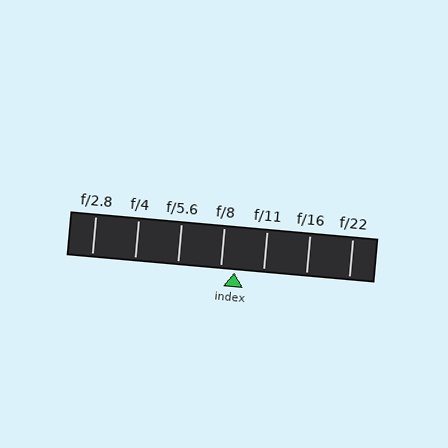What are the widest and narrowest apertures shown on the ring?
The widest aperture shown is f/2.8 and the narrowest is f/22.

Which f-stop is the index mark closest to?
The index mark is closest to f/8.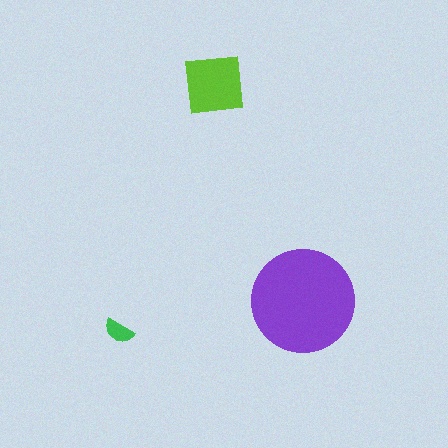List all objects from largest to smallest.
The purple circle, the lime square, the green semicircle.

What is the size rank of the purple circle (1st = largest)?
1st.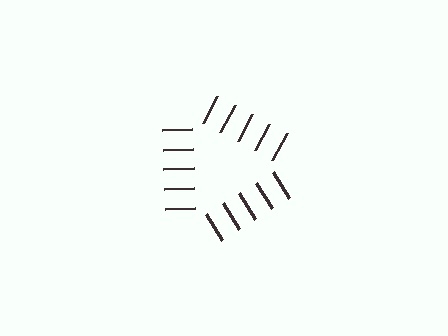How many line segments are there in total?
15 — 5 along each of the 3 edges.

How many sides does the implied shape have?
3 sides — the line-ends trace a triangle.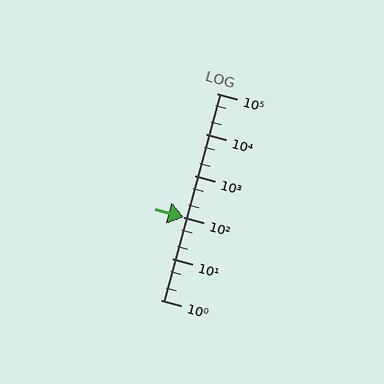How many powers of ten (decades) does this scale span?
The scale spans 5 decades, from 1 to 100000.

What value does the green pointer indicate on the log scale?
The pointer indicates approximately 99.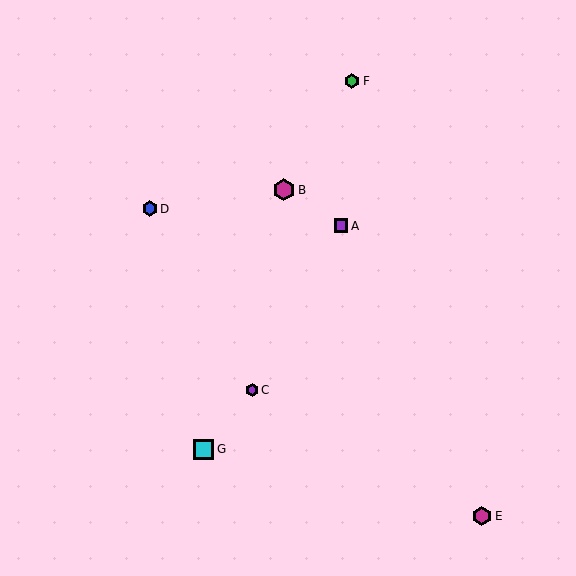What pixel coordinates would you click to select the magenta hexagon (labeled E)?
Click at (482, 516) to select the magenta hexagon E.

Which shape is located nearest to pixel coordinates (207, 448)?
The cyan square (labeled G) at (204, 449) is nearest to that location.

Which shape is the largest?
The magenta hexagon (labeled B) is the largest.